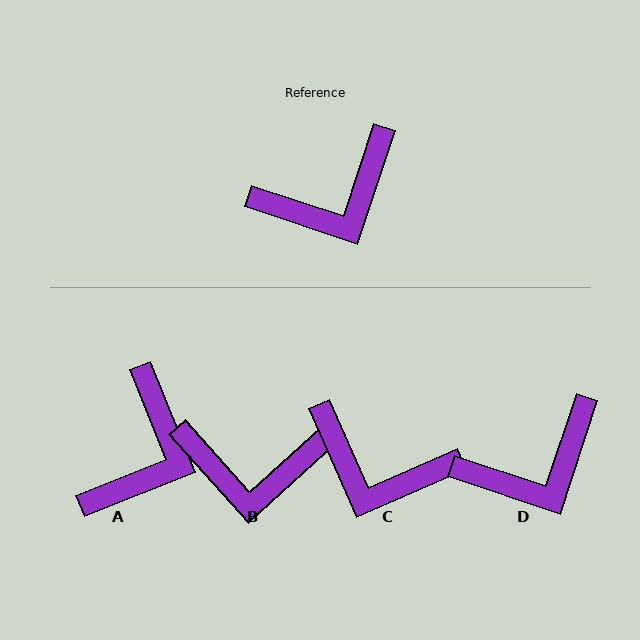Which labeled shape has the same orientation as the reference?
D.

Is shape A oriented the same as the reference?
No, it is off by about 40 degrees.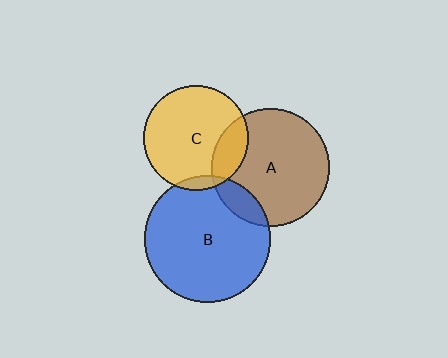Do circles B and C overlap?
Yes.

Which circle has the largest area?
Circle B (blue).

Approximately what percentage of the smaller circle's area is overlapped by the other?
Approximately 5%.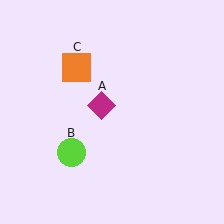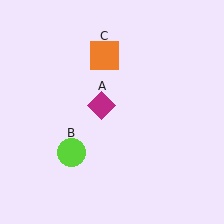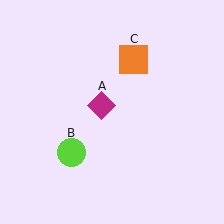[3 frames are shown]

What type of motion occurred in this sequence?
The orange square (object C) rotated clockwise around the center of the scene.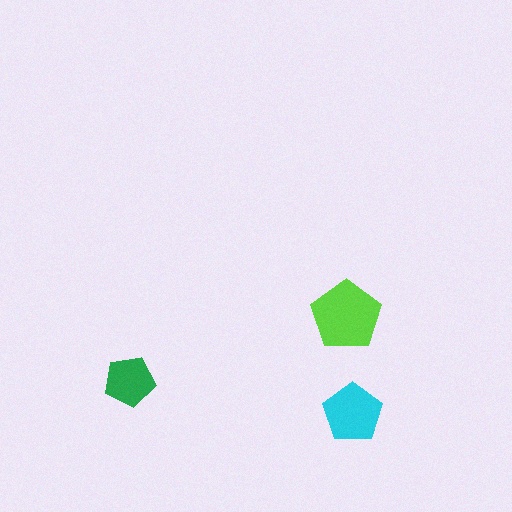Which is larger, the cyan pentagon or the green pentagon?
The cyan one.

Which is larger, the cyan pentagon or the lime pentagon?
The lime one.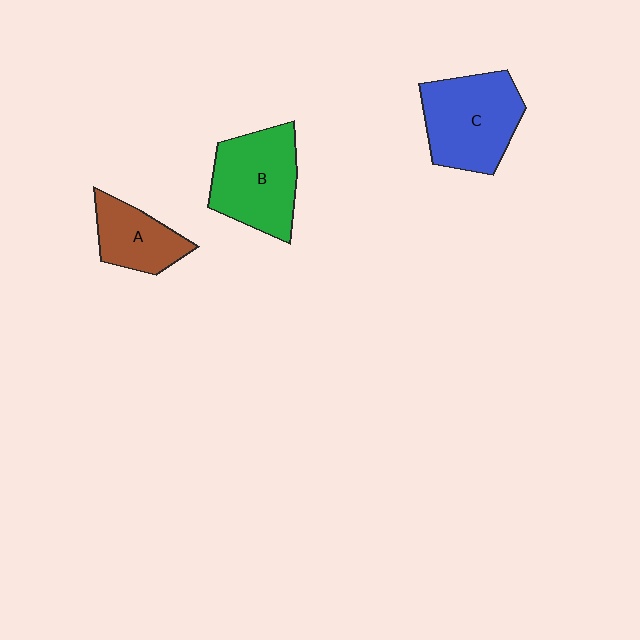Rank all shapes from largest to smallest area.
From largest to smallest: C (blue), B (green), A (brown).